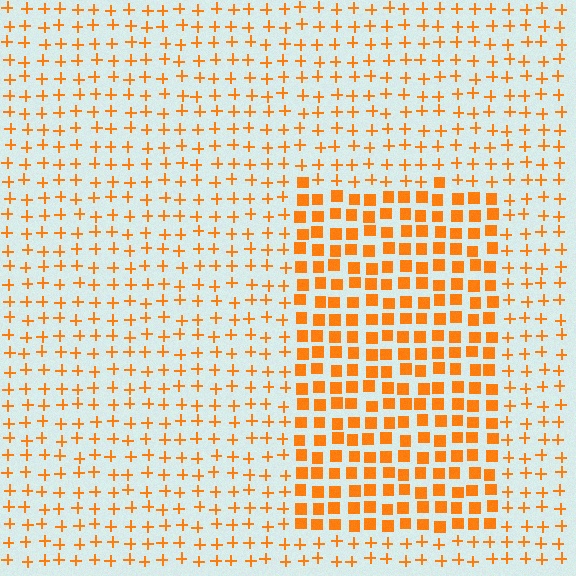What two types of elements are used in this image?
The image uses squares inside the rectangle region and plus signs outside it.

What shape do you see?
I see a rectangle.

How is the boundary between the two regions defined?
The boundary is defined by a change in element shape: squares inside vs. plus signs outside. All elements share the same color and spacing.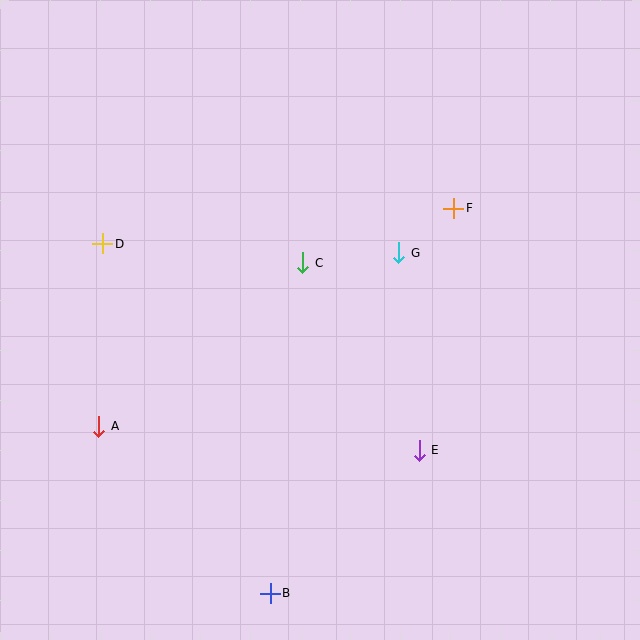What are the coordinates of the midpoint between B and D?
The midpoint between B and D is at (187, 419).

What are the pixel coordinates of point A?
Point A is at (99, 426).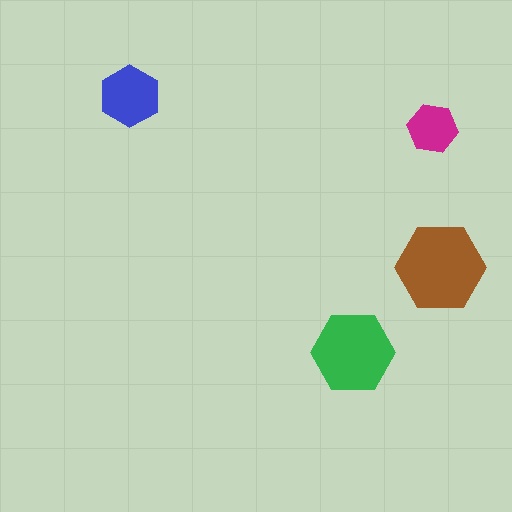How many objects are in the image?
There are 4 objects in the image.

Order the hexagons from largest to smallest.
the brown one, the green one, the blue one, the magenta one.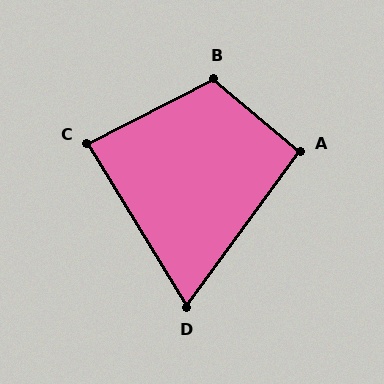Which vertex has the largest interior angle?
B, at approximately 112 degrees.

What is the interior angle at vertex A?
Approximately 94 degrees (approximately right).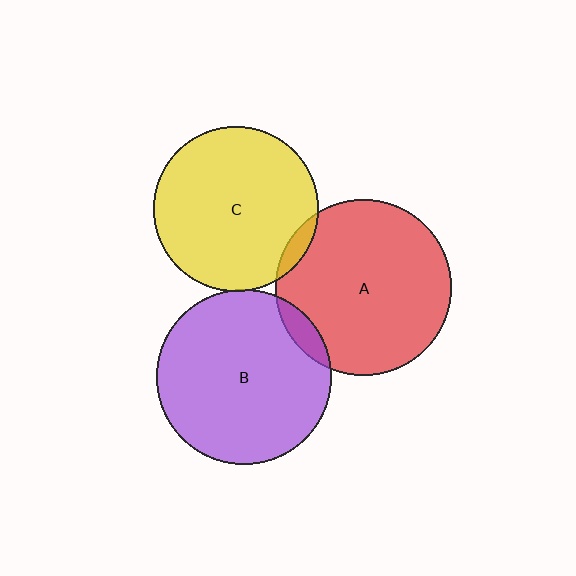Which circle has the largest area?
Circle A (red).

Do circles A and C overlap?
Yes.